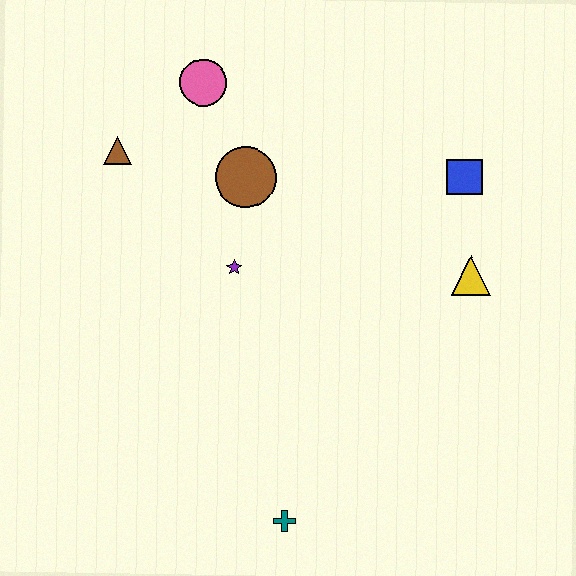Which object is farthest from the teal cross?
The pink circle is farthest from the teal cross.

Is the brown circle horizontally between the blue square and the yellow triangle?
No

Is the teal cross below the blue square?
Yes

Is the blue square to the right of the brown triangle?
Yes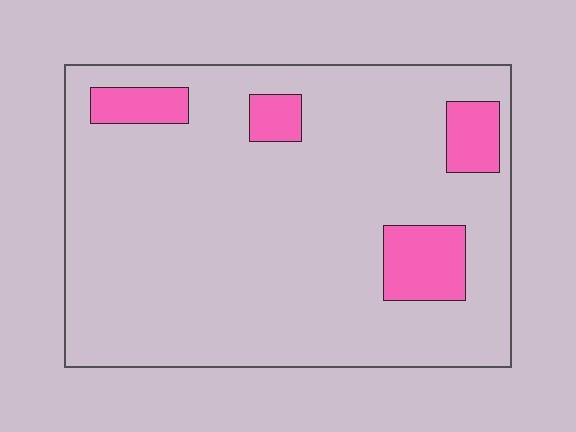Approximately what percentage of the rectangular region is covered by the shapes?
Approximately 10%.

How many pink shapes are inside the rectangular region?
4.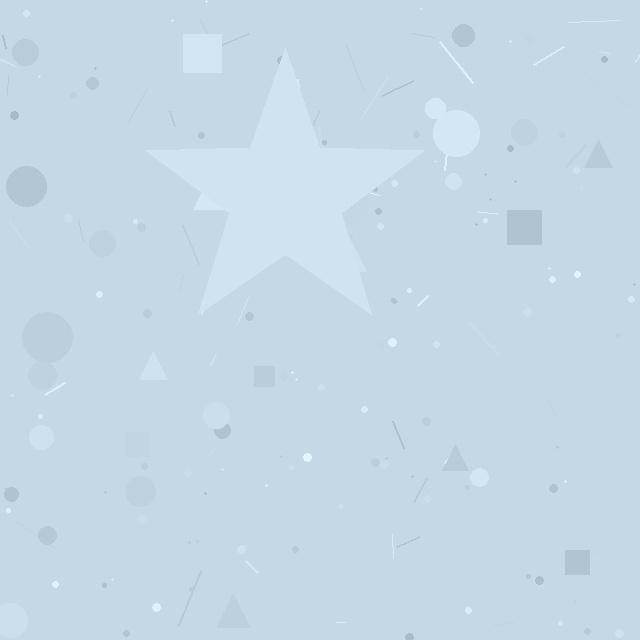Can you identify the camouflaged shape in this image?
The camouflaged shape is a star.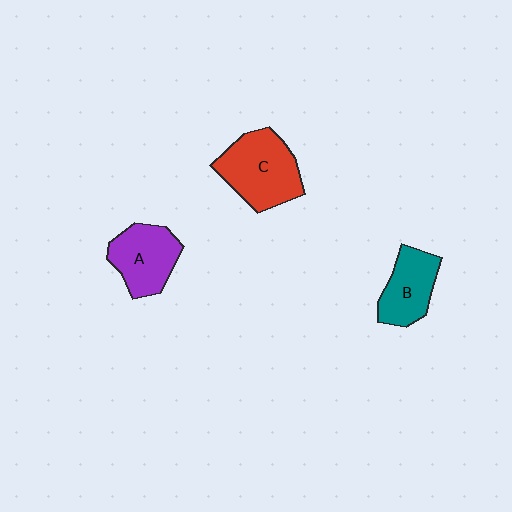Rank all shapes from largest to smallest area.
From largest to smallest: C (red), A (purple), B (teal).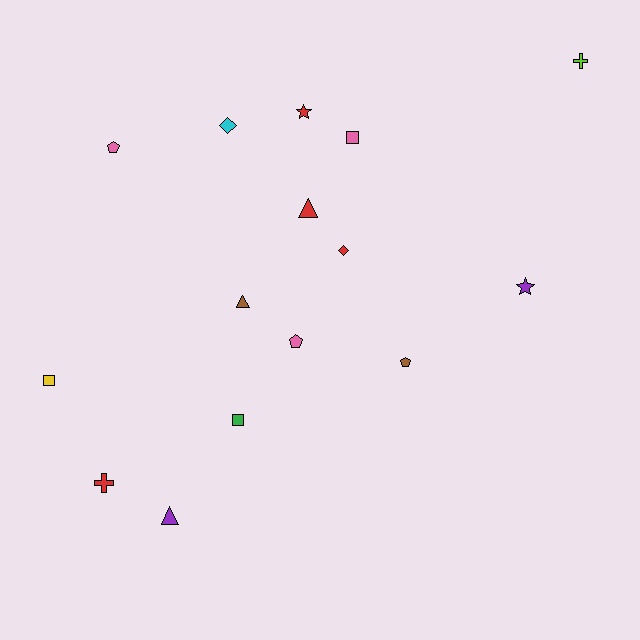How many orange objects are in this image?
There are no orange objects.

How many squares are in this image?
There are 3 squares.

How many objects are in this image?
There are 15 objects.